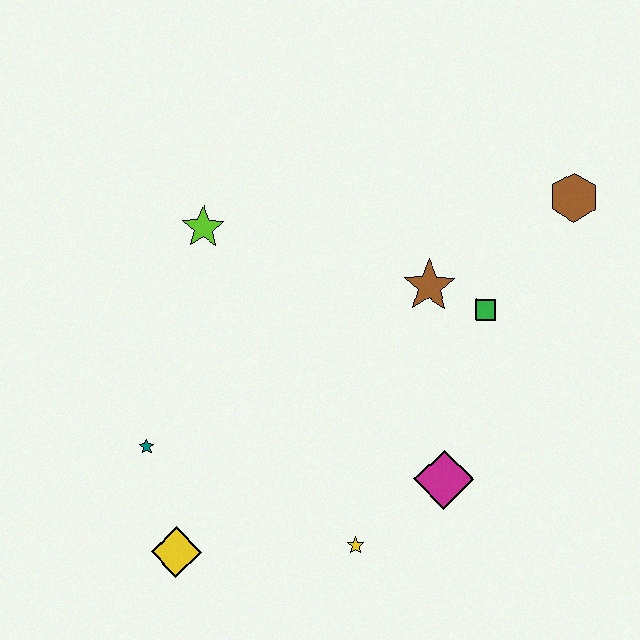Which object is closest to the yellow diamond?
The teal star is closest to the yellow diamond.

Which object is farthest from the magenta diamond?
The lime star is farthest from the magenta diamond.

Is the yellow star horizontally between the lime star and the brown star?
Yes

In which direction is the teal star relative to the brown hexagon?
The teal star is to the left of the brown hexagon.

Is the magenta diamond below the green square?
Yes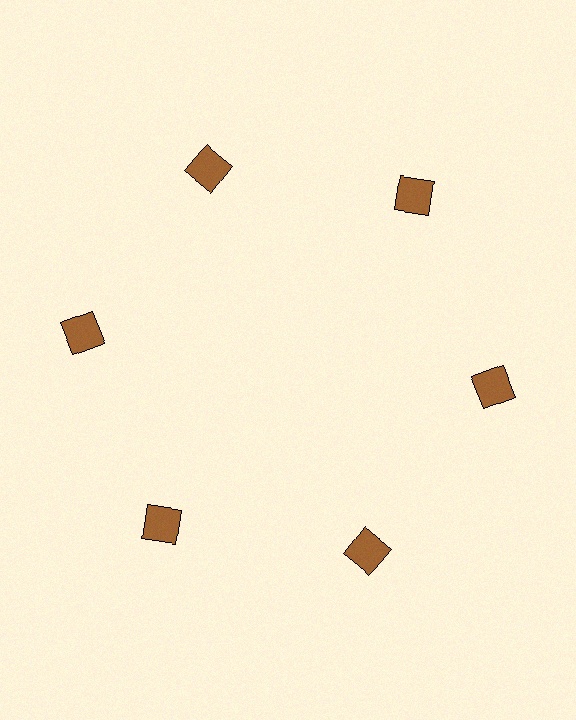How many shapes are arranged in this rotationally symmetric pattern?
There are 6 shapes, arranged in 6 groups of 1.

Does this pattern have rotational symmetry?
Yes, this pattern has 6-fold rotational symmetry. It looks the same after rotating 60 degrees around the center.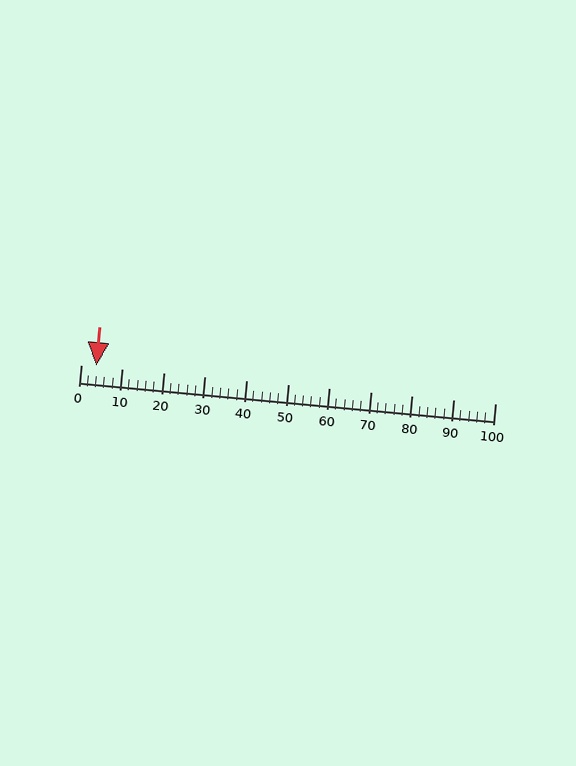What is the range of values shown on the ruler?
The ruler shows values from 0 to 100.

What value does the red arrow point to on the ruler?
The red arrow points to approximately 4.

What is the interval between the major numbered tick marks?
The major tick marks are spaced 10 units apart.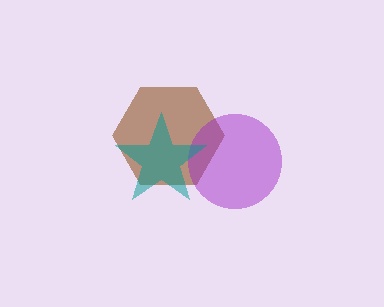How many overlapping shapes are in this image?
There are 3 overlapping shapes in the image.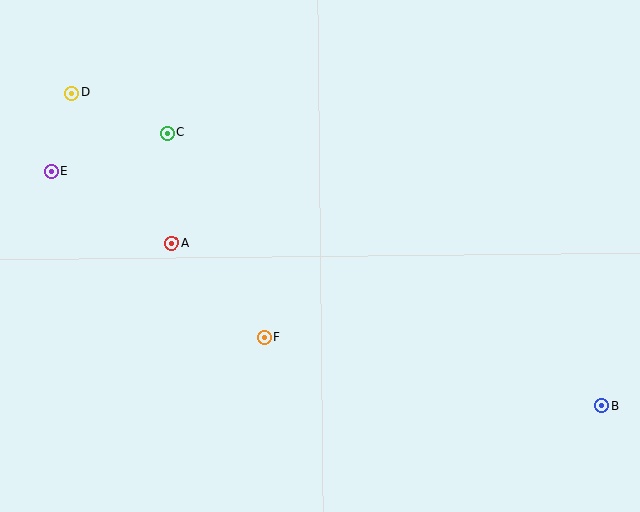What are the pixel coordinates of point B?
Point B is at (601, 406).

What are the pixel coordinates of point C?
Point C is at (167, 133).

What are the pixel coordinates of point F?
Point F is at (264, 337).